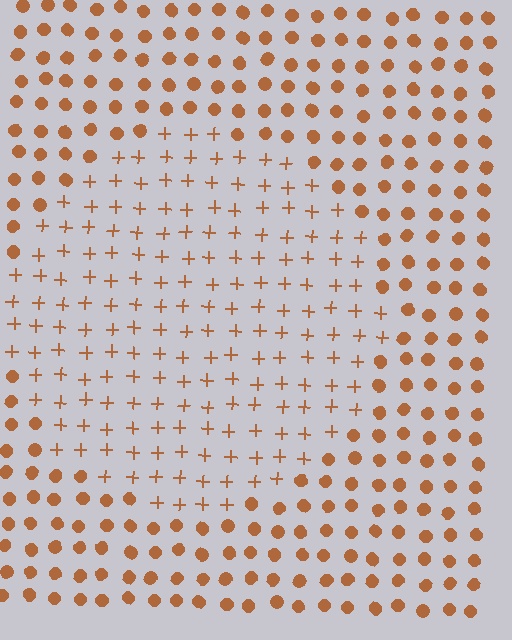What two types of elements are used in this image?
The image uses plus signs inside the circle region and circles outside it.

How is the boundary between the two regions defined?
The boundary is defined by a change in element shape: plus signs inside vs. circles outside. All elements share the same color and spacing.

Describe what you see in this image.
The image is filled with small brown elements arranged in a uniform grid. A circle-shaped region contains plus signs, while the surrounding area contains circles. The boundary is defined purely by the change in element shape.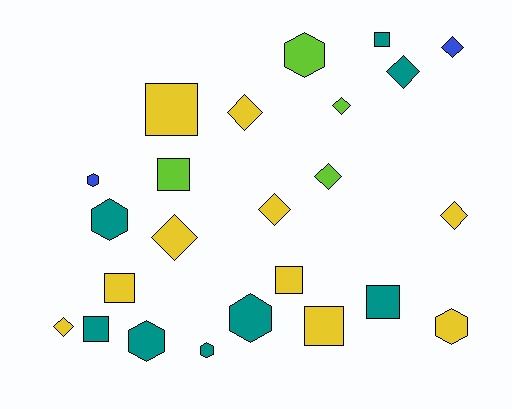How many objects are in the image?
There are 24 objects.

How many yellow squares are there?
There are 4 yellow squares.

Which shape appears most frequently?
Diamond, with 9 objects.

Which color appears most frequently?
Yellow, with 10 objects.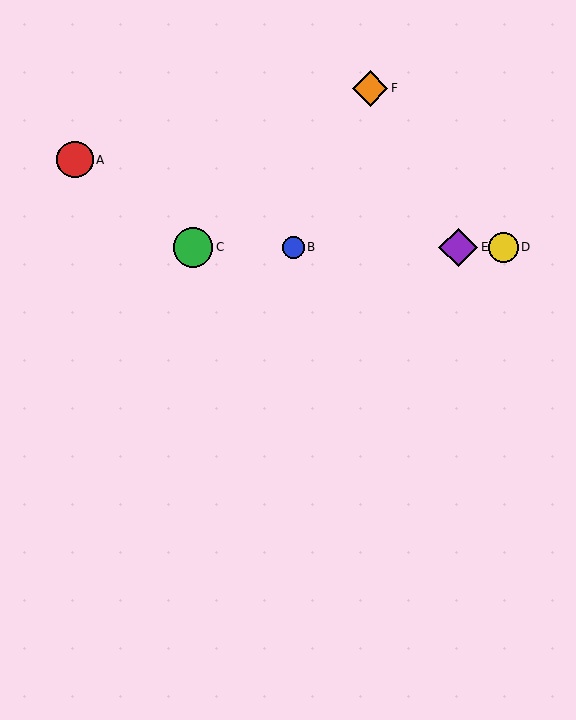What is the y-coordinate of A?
Object A is at y≈160.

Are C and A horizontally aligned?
No, C is at y≈247 and A is at y≈160.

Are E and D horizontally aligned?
Yes, both are at y≈247.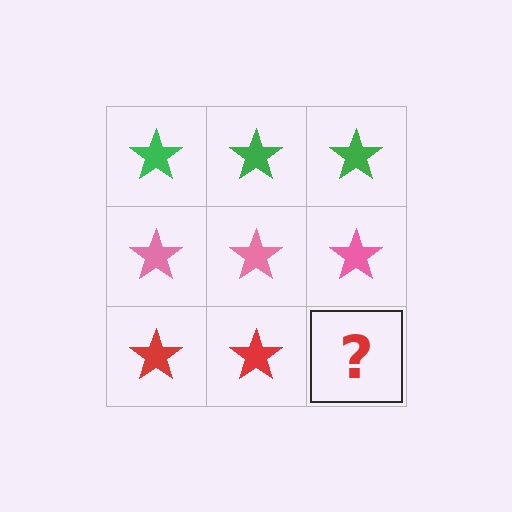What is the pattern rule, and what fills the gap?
The rule is that each row has a consistent color. The gap should be filled with a red star.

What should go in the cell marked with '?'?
The missing cell should contain a red star.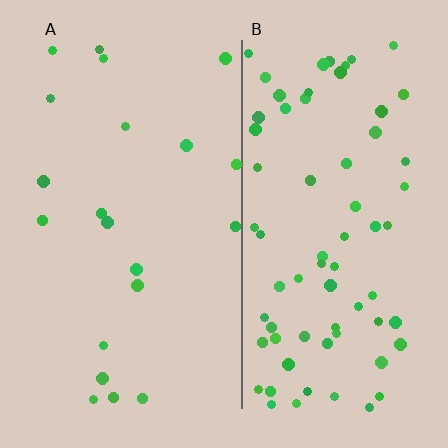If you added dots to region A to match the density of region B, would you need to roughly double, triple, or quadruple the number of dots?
Approximately triple.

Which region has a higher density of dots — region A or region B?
B (the right).